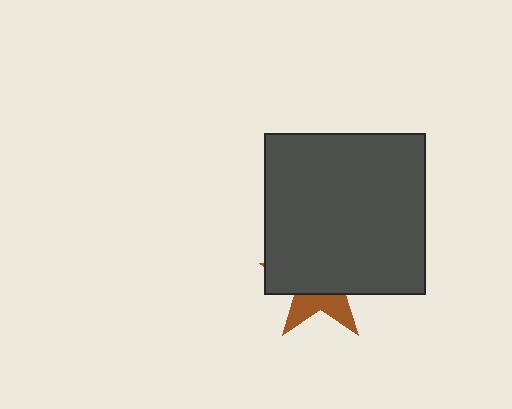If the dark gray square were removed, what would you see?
You would see the complete brown star.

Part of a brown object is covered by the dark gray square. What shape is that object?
It is a star.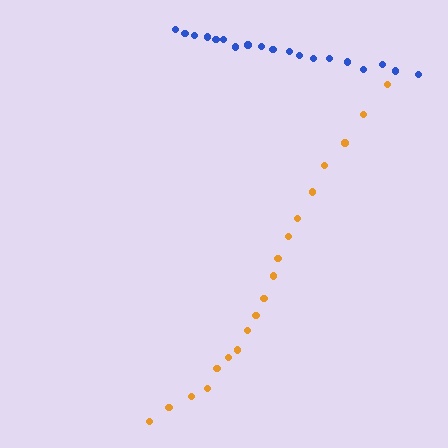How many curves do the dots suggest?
There are 2 distinct paths.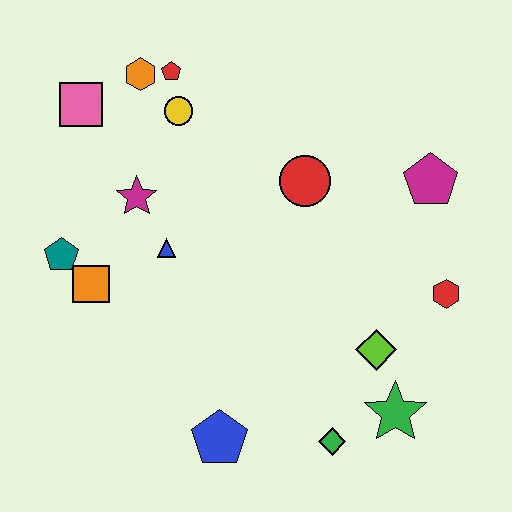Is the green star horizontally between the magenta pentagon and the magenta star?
Yes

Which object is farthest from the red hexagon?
The pink square is farthest from the red hexagon.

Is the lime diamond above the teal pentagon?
No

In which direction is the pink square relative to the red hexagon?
The pink square is to the left of the red hexagon.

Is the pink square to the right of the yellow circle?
No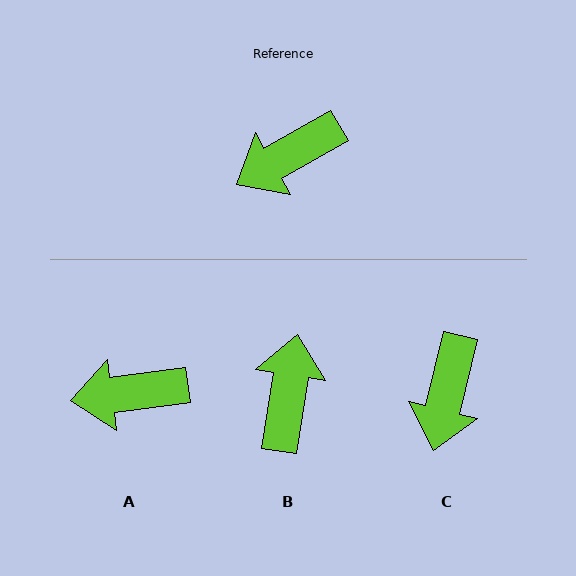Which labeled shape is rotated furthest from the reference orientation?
B, about 129 degrees away.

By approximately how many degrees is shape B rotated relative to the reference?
Approximately 129 degrees clockwise.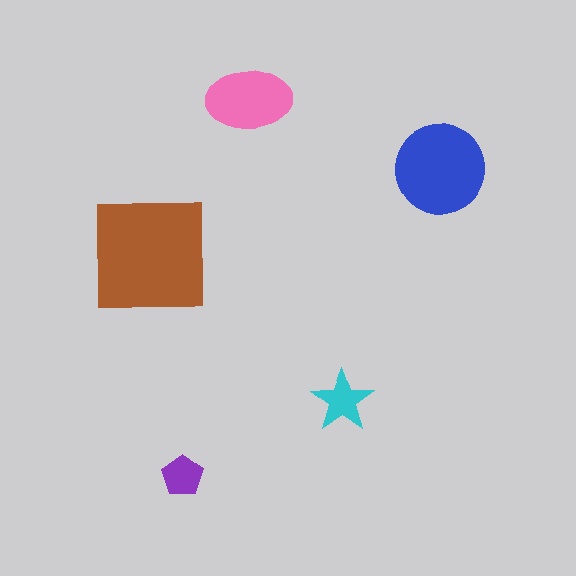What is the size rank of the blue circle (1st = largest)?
2nd.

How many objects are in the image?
There are 5 objects in the image.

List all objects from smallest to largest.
The purple pentagon, the cyan star, the pink ellipse, the blue circle, the brown square.